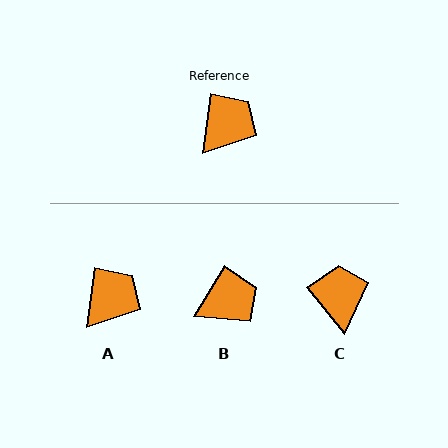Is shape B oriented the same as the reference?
No, it is off by about 23 degrees.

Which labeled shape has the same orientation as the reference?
A.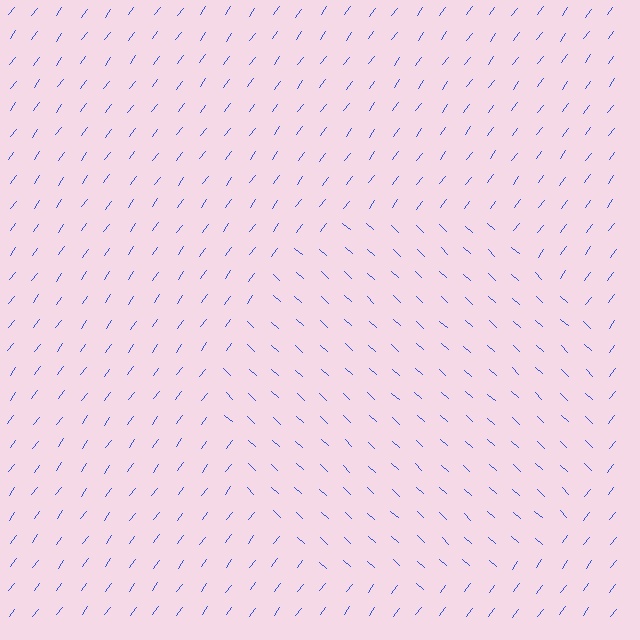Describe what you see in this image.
The image is filled with small blue line segments. A circle region in the image has lines oriented differently from the surrounding lines, creating a visible texture boundary.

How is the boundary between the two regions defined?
The boundary is defined purely by a change in line orientation (approximately 84 degrees difference). All lines are the same color and thickness.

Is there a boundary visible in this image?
Yes, there is a texture boundary formed by a change in line orientation.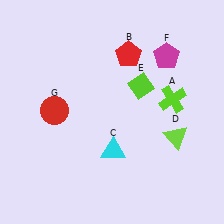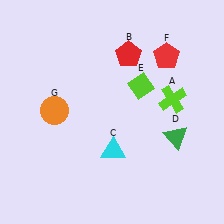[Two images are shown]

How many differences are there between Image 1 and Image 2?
There are 3 differences between the two images.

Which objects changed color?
D changed from lime to green. F changed from magenta to red. G changed from red to orange.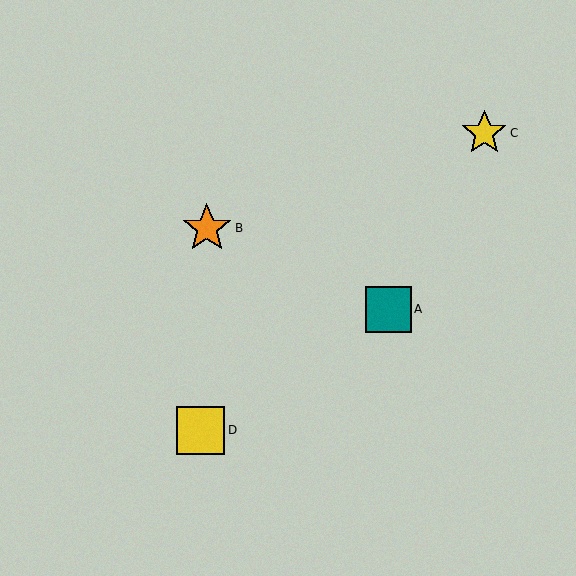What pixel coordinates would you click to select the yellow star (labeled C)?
Click at (484, 133) to select the yellow star C.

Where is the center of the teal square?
The center of the teal square is at (389, 309).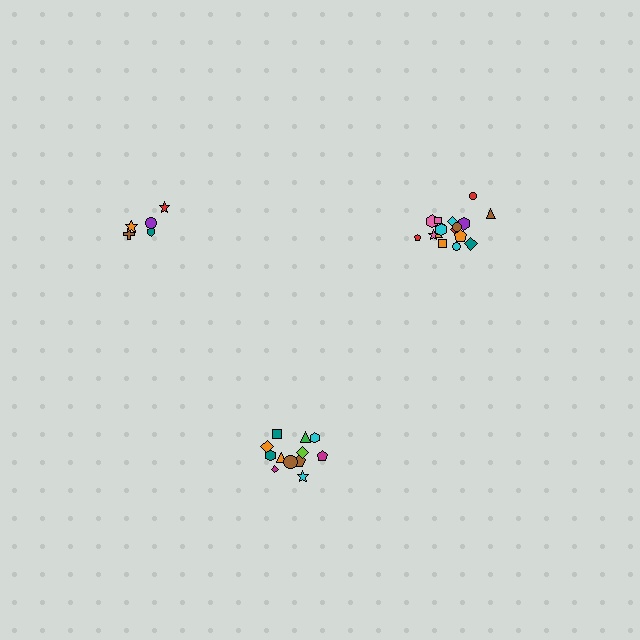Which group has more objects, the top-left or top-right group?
The top-right group.